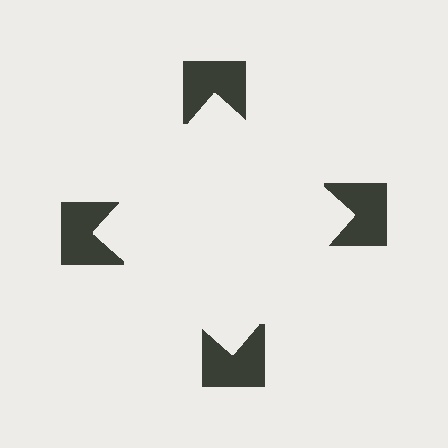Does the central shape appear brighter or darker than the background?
It typically appears slightly brighter than the background, even though no actual brightness change is drawn.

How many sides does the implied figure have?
4 sides.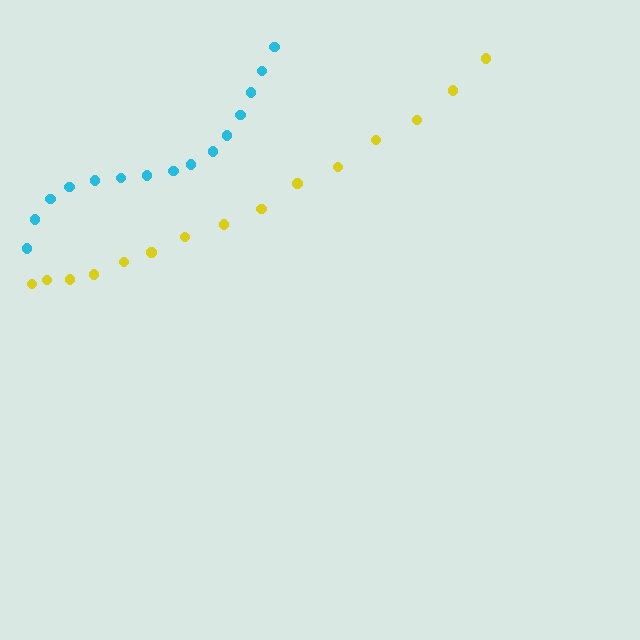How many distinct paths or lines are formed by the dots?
There are 2 distinct paths.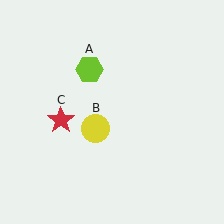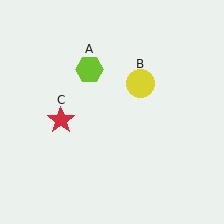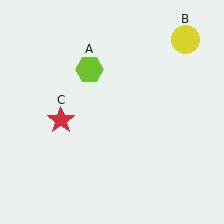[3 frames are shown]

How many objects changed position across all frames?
1 object changed position: yellow circle (object B).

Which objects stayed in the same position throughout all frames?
Lime hexagon (object A) and red star (object C) remained stationary.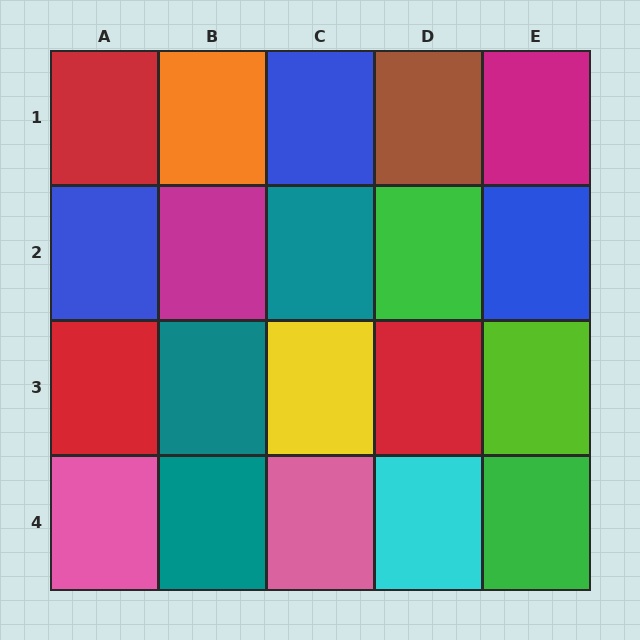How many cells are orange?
1 cell is orange.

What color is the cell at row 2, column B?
Magenta.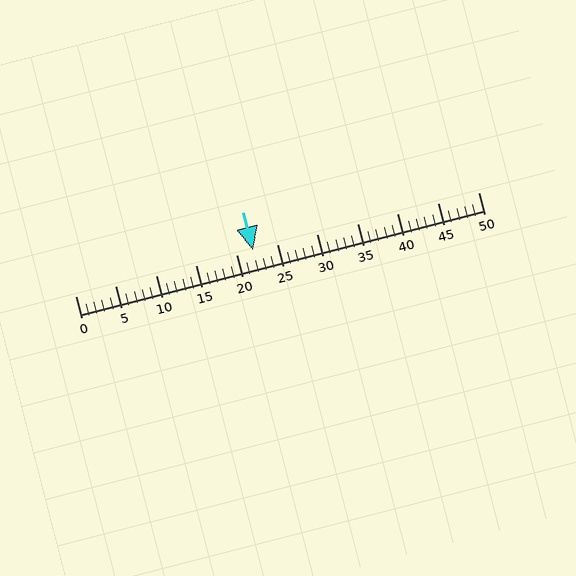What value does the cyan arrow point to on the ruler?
The cyan arrow points to approximately 22.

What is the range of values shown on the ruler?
The ruler shows values from 0 to 50.